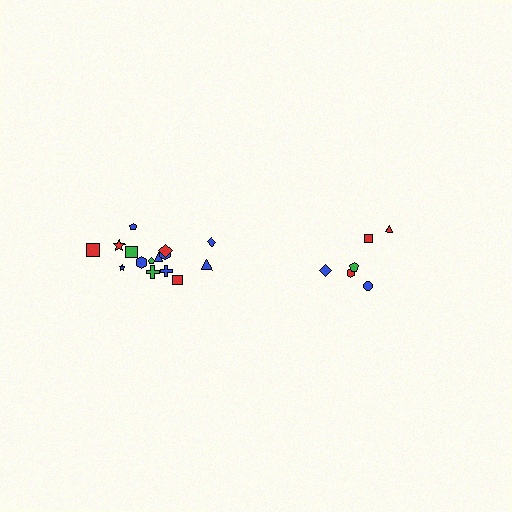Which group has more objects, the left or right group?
The left group.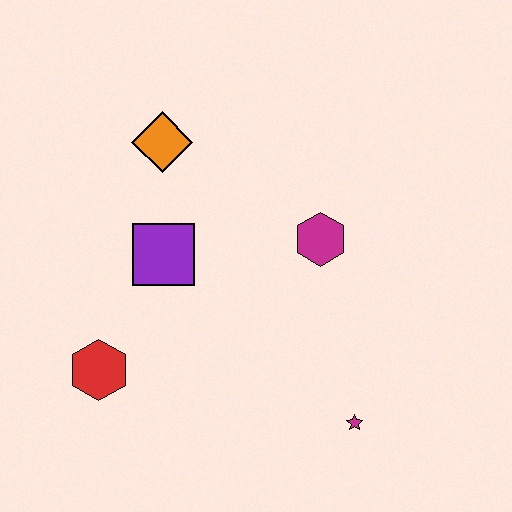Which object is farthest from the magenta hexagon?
The red hexagon is farthest from the magenta hexagon.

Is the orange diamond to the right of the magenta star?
No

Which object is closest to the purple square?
The orange diamond is closest to the purple square.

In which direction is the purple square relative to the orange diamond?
The purple square is below the orange diamond.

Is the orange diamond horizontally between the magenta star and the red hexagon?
Yes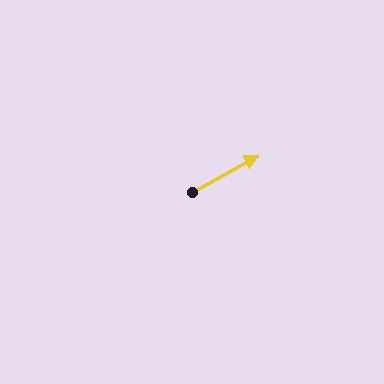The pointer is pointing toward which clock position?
Roughly 2 o'clock.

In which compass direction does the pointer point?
Northeast.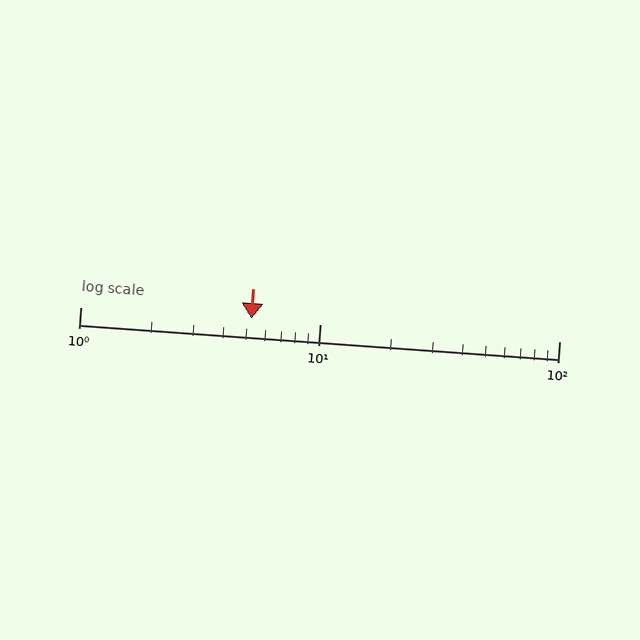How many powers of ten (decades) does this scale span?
The scale spans 2 decades, from 1 to 100.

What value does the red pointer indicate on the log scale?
The pointer indicates approximately 5.2.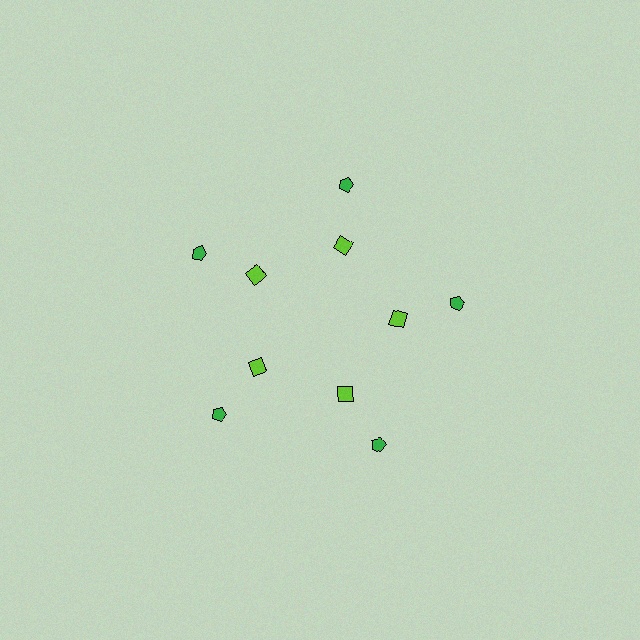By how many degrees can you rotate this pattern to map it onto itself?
The pattern maps onto itself every 72 degrees of rotation.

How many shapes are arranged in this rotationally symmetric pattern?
There are 10 shapes, arranged in 5 groups of 2.